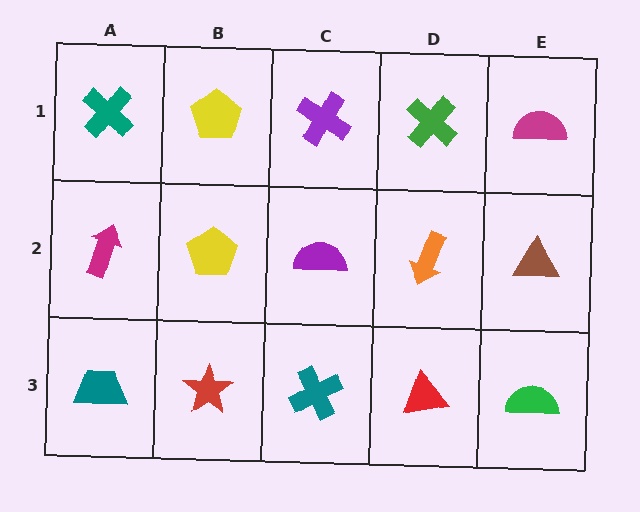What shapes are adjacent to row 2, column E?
A magenta semicircle (row 1, column E), a green semicircle (row 3, column E), an orange arrow (row 2, column D).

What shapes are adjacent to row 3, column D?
An orange arrow (row 2, column D), a teal cross (row 3, column C), a green semicircle (row 3, column E).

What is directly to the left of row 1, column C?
A yellow pentagon.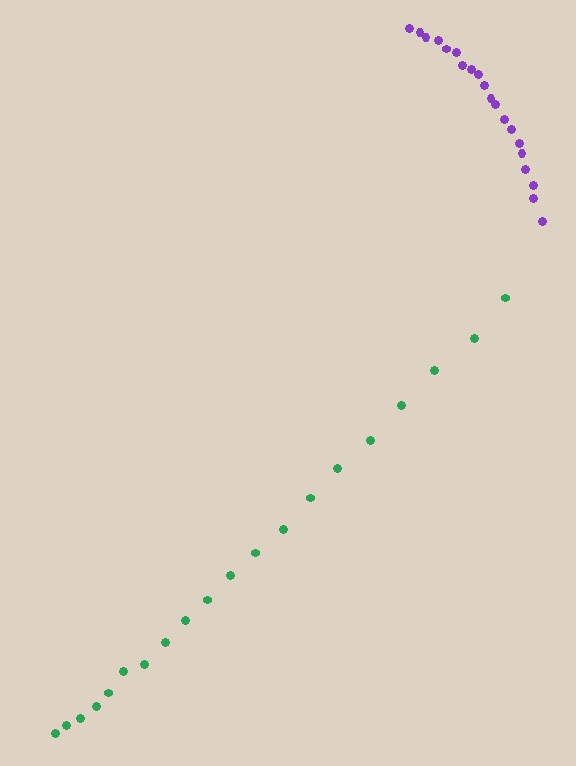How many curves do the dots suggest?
There are 2 distinct paths.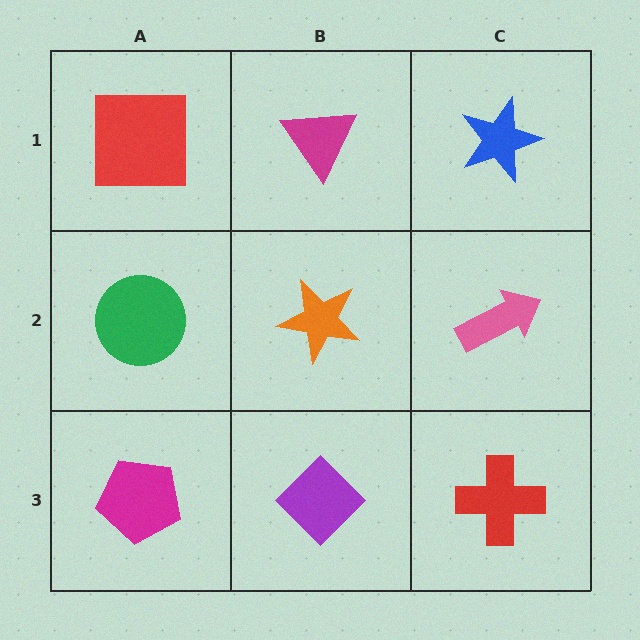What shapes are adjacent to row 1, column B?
An orange star (row 2, column B), a red square (row 1, column A), a blue star (row 1, column C).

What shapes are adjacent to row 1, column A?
A green circle (row 2, column A), a magenta triangle (row 1, column B).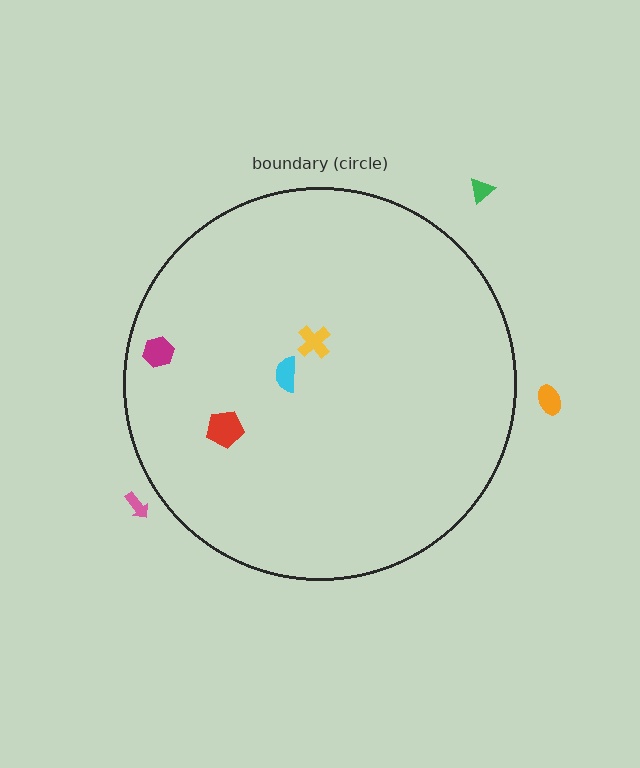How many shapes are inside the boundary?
4 inside, 3 outside.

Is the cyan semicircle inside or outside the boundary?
Inside.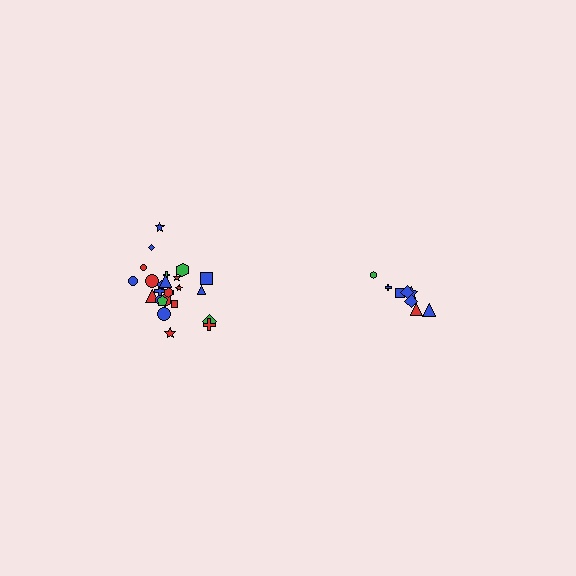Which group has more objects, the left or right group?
The left group.